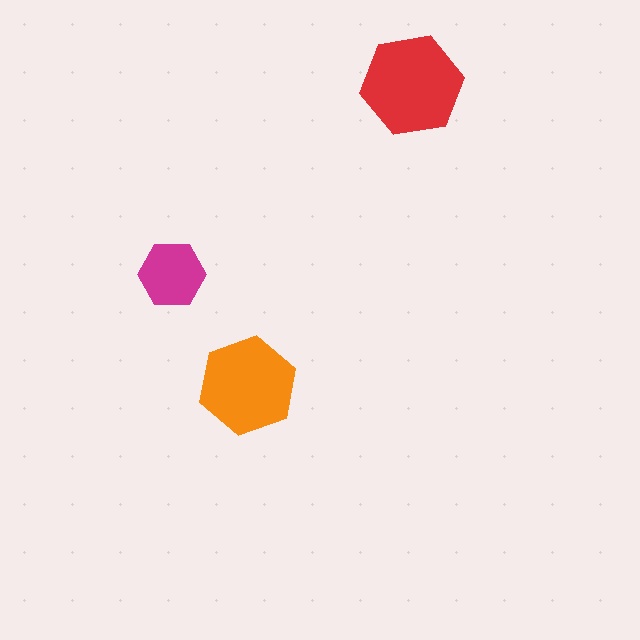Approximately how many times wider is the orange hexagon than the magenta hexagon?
About 1.5 times wider.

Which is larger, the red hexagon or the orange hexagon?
The red one.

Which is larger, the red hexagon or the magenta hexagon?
The red one.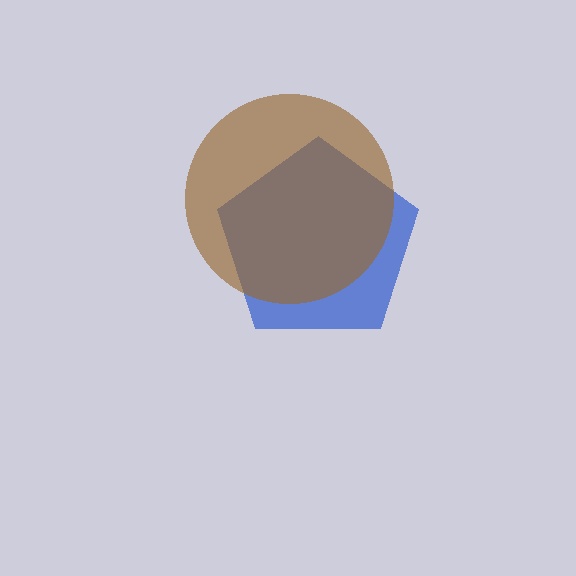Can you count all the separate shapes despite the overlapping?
Yes, there are 2 separate shapes.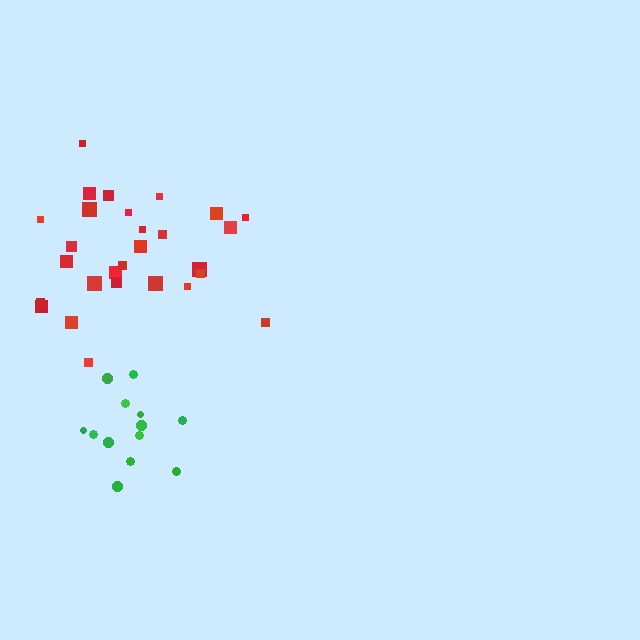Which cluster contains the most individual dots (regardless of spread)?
Red (28).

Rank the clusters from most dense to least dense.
red, green.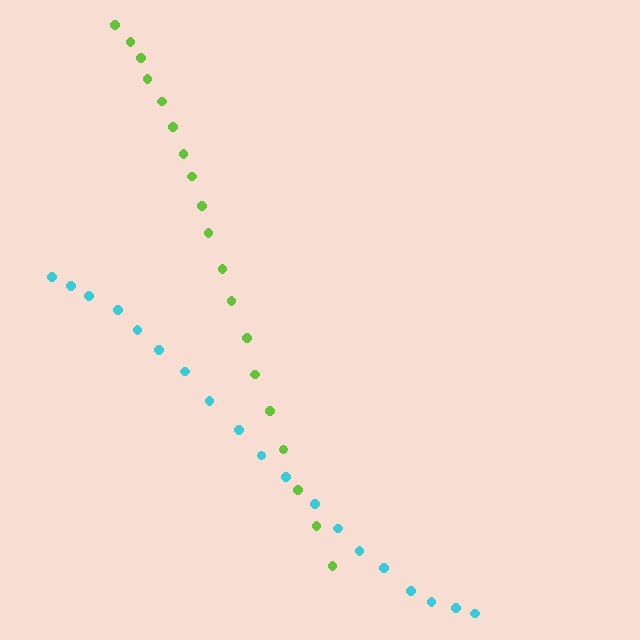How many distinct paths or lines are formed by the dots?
There are 2 distinct paths.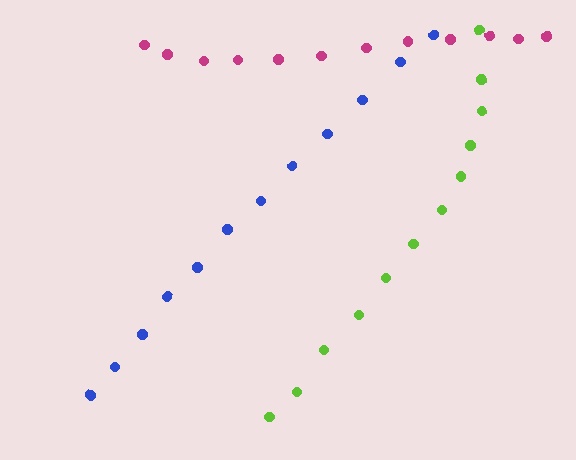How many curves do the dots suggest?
There are 3 distinct paths.